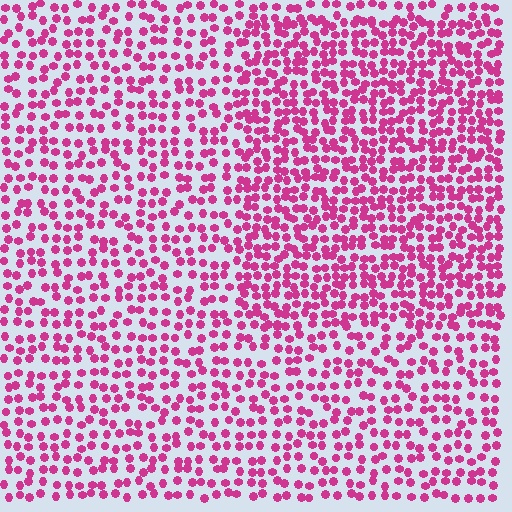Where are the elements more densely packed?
The elements are more densely packed inside the rectangle boundary.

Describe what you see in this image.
The image contains small magenta elements arranged at two different densities. A rectangle-shaped region is visible where the elements are more densely packed than the surrounding area.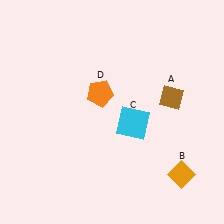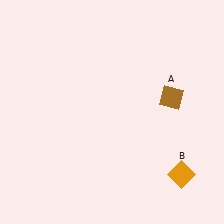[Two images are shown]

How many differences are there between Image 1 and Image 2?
There are 2 differences between the two images.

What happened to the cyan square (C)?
The cyan square (C) was removed in Image 2. It was in the bottom-right area of Image 1.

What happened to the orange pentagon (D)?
The orange pentagon (D) was removed in Image 2. It was in the top-left area of Image 1.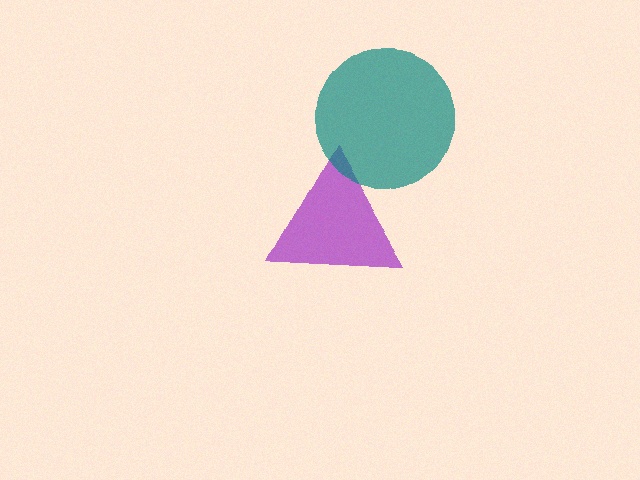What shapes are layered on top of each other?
The layered shapes are: a purple triangle, a teal circle.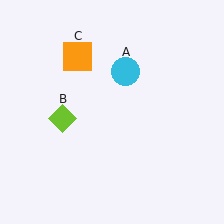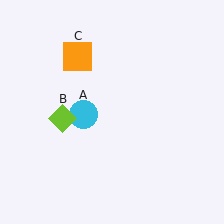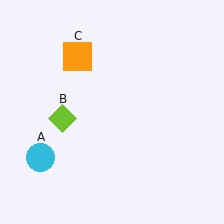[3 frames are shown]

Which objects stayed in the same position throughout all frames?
Lime diamond (object B) and orange square (object C) remained stationary.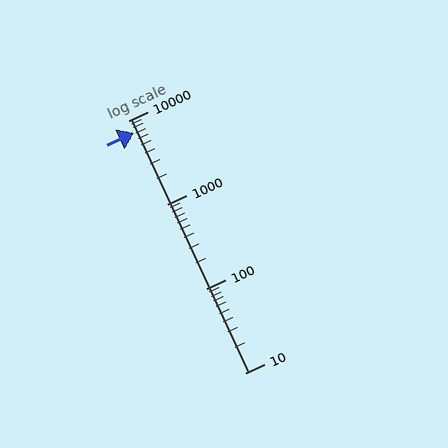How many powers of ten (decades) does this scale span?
The scale spans 3 decades, from 10 to 10000.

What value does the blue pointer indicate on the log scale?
The pointer indicates approximately 7200.